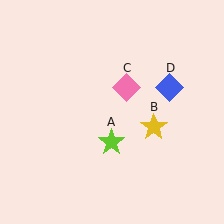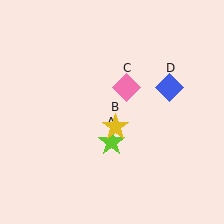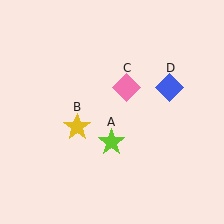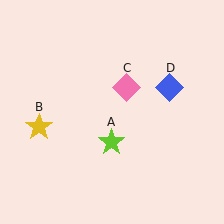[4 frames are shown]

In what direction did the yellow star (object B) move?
The yellow star (object B) moved left.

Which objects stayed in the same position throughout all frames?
Lime star (object A) and pink diamond (object C) and blue diamond (object D) remained stationary.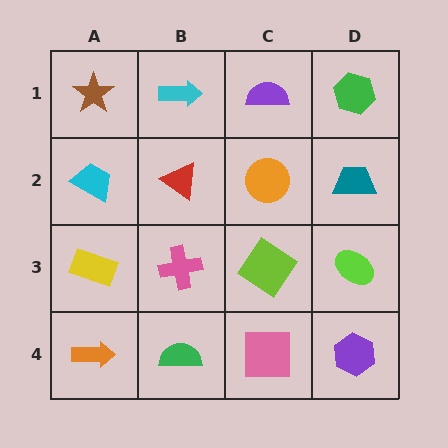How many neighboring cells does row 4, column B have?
3.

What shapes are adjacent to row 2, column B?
A cyan arrow (row 1, column B), a pink cross (row 3, column B), a cyan trapezoid (row 2, column A), an orange circle (row 2, column C).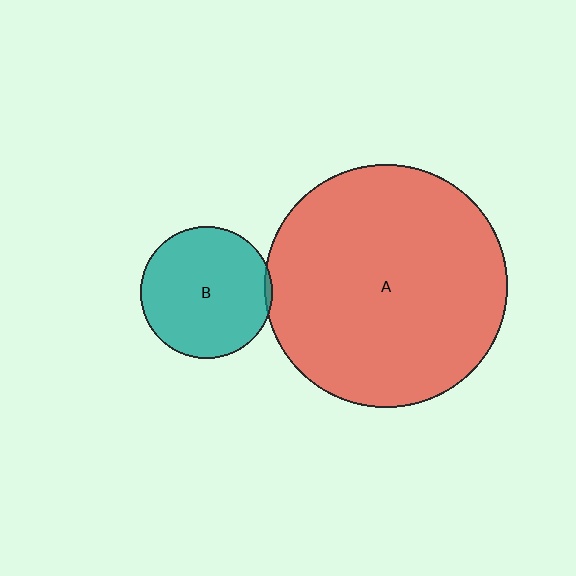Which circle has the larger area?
Circle A (red).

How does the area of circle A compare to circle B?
Approximately 3.4 times.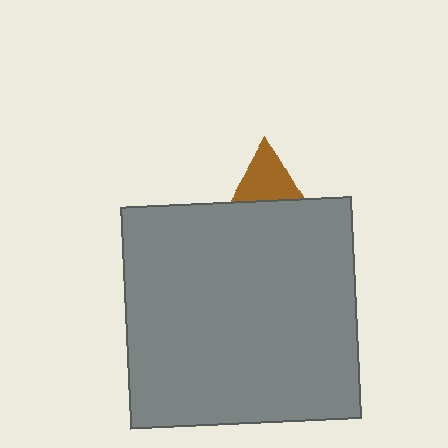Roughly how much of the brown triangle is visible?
A small part of it is visible (roughly 36%).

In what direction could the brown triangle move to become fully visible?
The brown triangle could move up. That would shift it out from behind the gray rectangle entirely.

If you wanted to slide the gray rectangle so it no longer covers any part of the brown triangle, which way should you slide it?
Slide it down — that is the most direct way to separate the two shapes.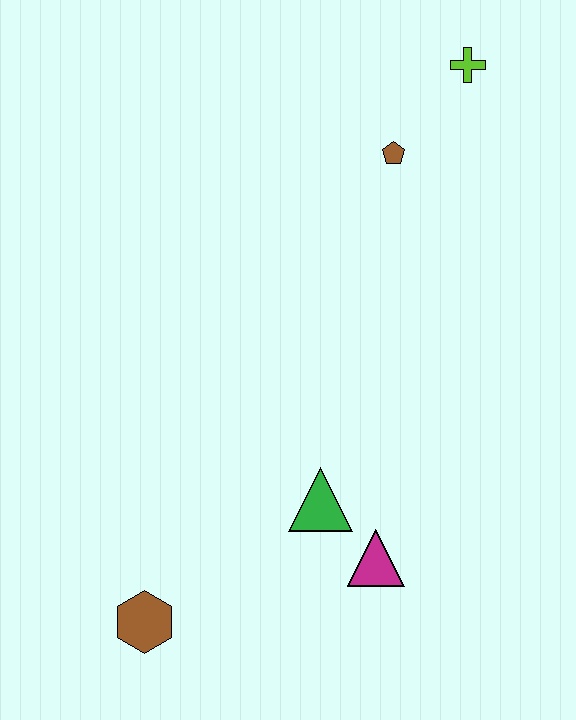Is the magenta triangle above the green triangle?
No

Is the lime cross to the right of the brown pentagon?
Yes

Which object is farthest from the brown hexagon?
The lime cross is farthest from the brown hexagon.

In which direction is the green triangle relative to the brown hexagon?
The green triangle is to the right of the brown hexagon.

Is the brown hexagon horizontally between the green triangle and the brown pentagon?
No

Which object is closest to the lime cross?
The brown pentagon is closest to the lime cross.